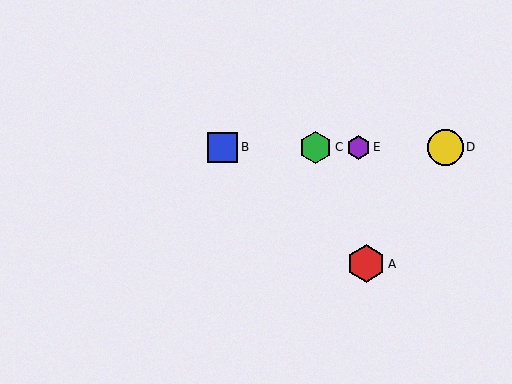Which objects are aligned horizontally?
Objects B, C, D, E are aligned horizontally.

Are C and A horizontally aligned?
No, C is at y≈147 and A is at y≈264.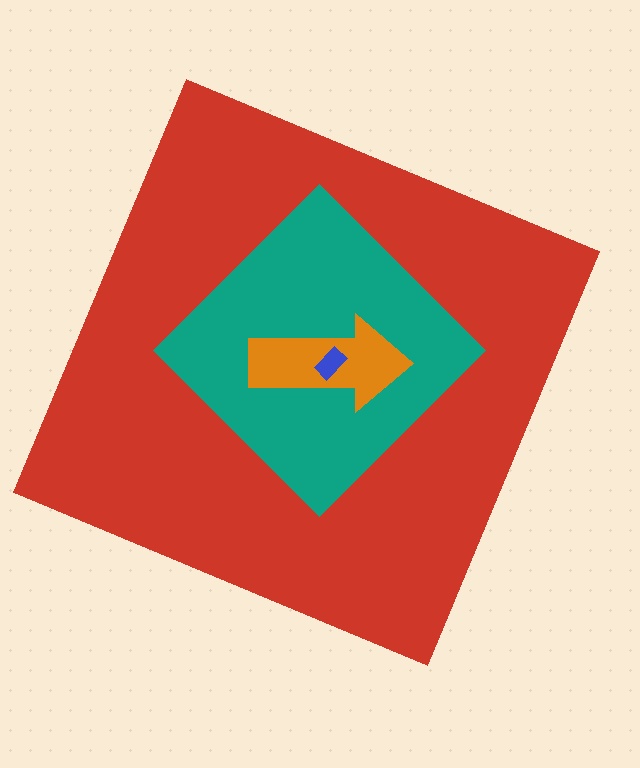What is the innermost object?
The blue rectangle.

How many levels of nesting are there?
4.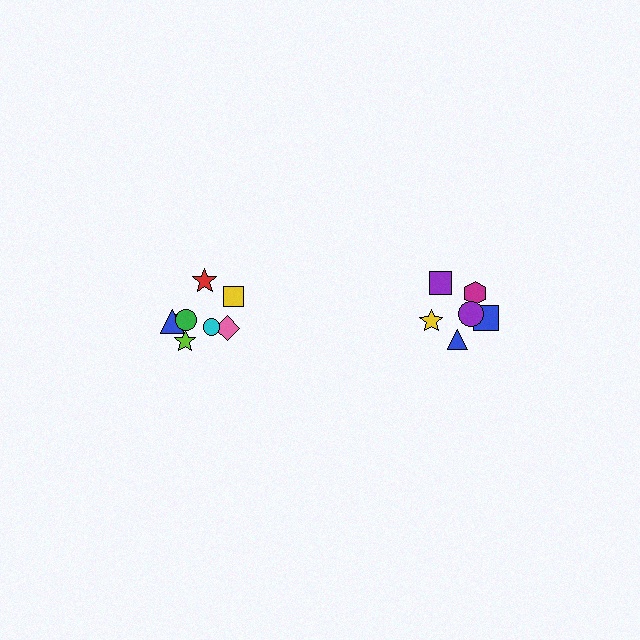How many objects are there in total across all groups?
There are 14 objects.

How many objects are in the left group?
There are 8 objects.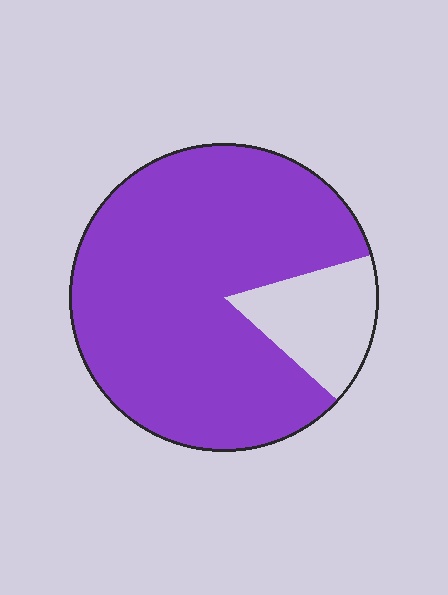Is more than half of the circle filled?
Yes.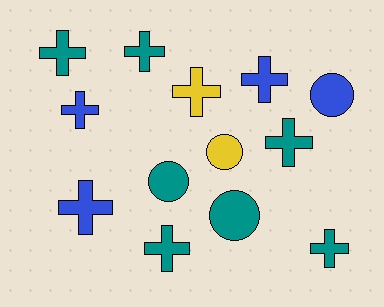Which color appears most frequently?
Teal, with 7 objects.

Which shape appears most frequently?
Cross, with 9 objects.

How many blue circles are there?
There is 1 blue circle.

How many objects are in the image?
There are 13 objects.